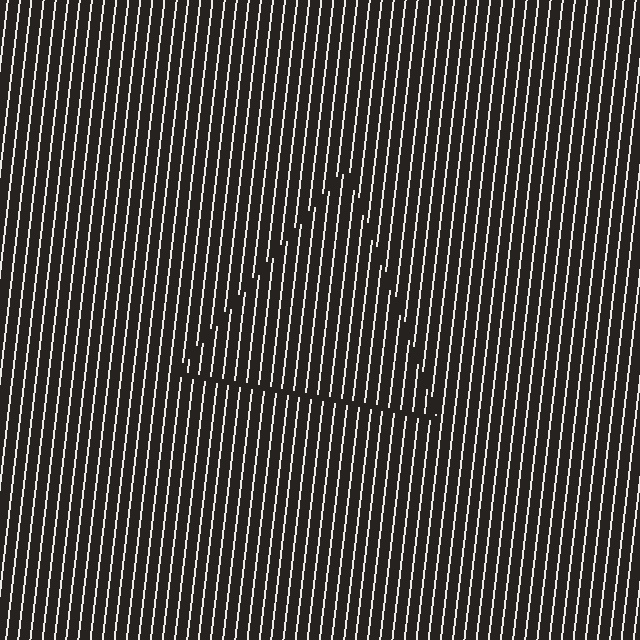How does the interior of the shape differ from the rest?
The interior of the shape contains the same grating, shifted by half a period — the contour is defined by the phase discontinuity where line-ends from the inner and outer gratings abut.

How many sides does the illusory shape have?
3 sides — the line-ends trace a triangle.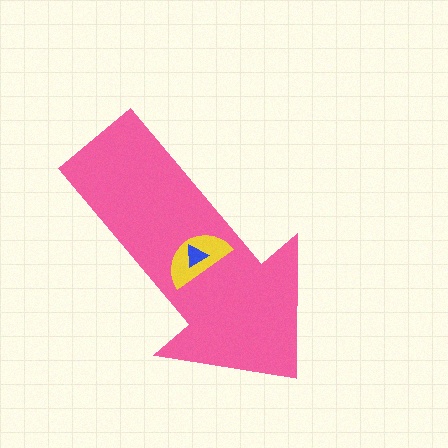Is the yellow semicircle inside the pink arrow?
Yes.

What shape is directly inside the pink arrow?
The yellow semicircle.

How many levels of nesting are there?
3.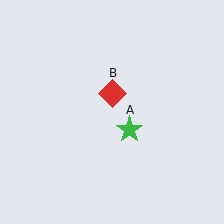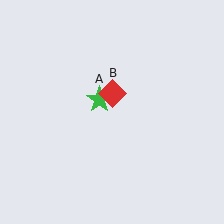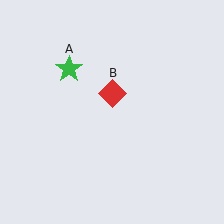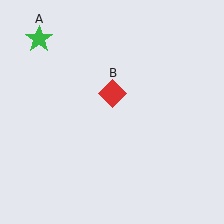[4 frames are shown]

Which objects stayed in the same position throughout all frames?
Red diamond (object B) remained stationary.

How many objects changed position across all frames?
1 object changed position: green star (object A).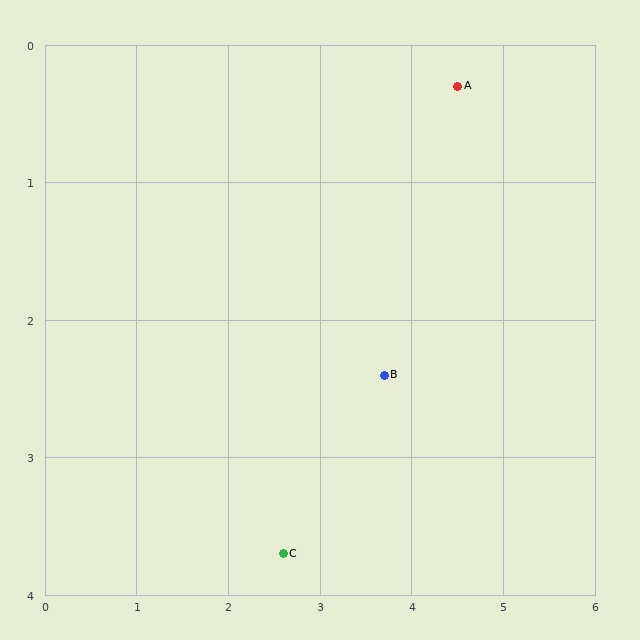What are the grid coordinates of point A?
Point A is at approximately (4.5, 0.3).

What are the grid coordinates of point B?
Point B is at approximately (3.7, 2.4).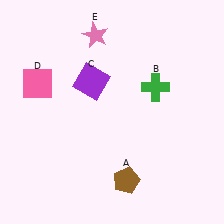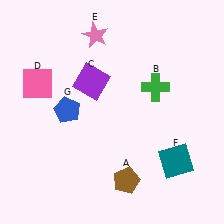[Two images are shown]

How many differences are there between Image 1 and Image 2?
There are 2 differences between the two images.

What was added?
A teal square (F), a blue pentagon (G) were added in Image 2.